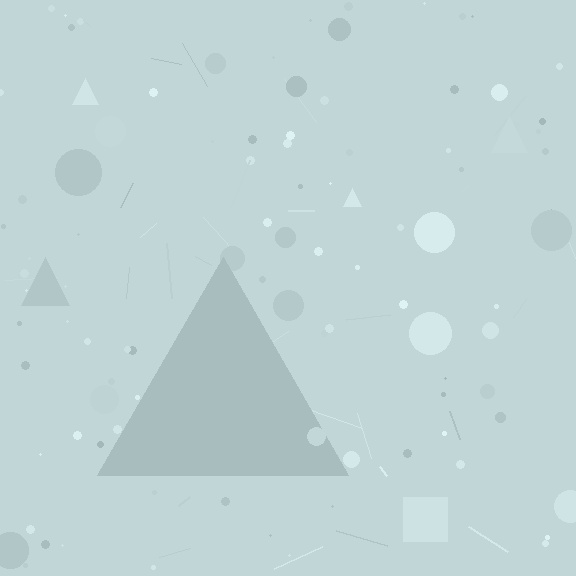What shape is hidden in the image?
A triangle is hidden in the image.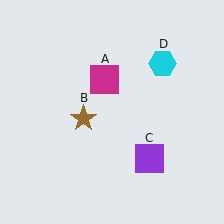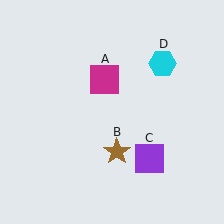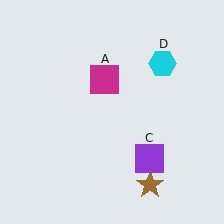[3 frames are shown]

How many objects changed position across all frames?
1 object changed position: brown star (object B).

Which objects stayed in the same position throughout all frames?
Magenta square (object A) and purple square (object C) and cyan hexagon (object D) remained stationary.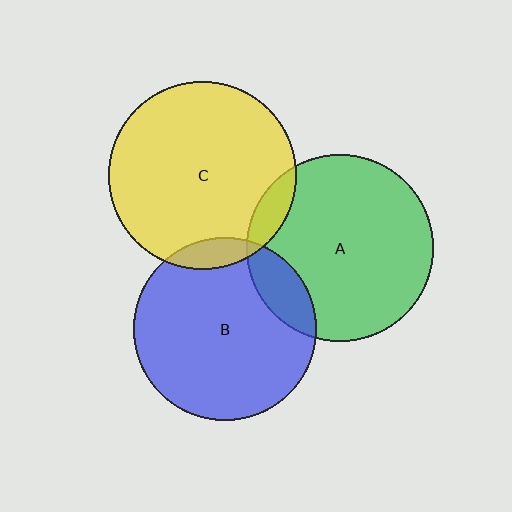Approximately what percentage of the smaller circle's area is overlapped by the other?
Approximately 10%.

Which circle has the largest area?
Circle C (yellow).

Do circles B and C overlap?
Yes.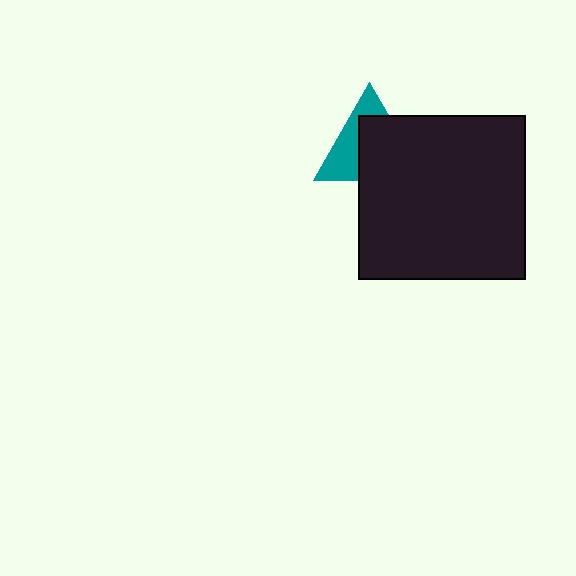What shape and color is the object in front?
The object in front is a black rectangle.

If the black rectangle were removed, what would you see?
You would see the complete teal triangle.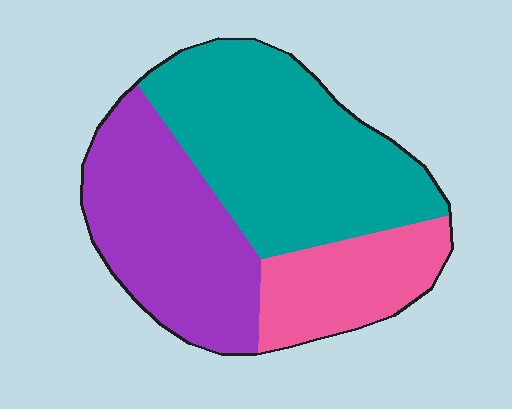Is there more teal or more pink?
Teal.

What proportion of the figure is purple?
Purple takes up about one third (1/3) of the figure.